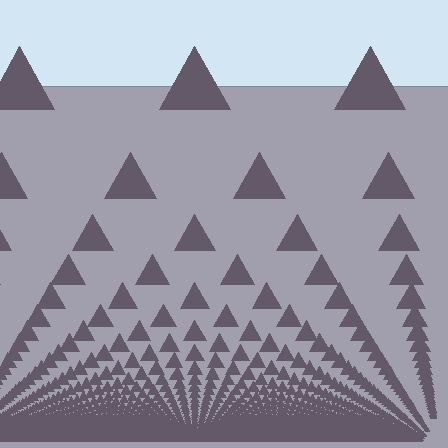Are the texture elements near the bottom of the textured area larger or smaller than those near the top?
Smaller. The gradient is inverted — elements near the bottom are smaller and denser.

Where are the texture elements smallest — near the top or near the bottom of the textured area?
Near the bottom.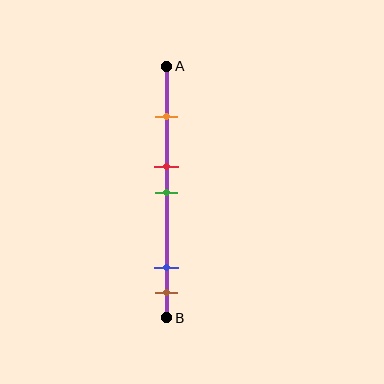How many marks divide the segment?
There are 5 marks dividing the segment.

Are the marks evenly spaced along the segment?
No, the marks are not evenly spaced.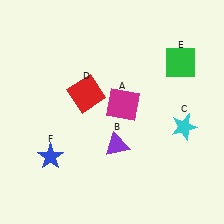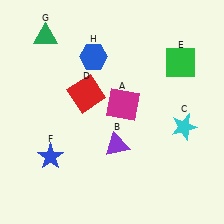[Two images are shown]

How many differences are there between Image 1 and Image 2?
There are 2 differences between the two images.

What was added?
A green triangle (G), a blue hexagon (H) were added in Image 2.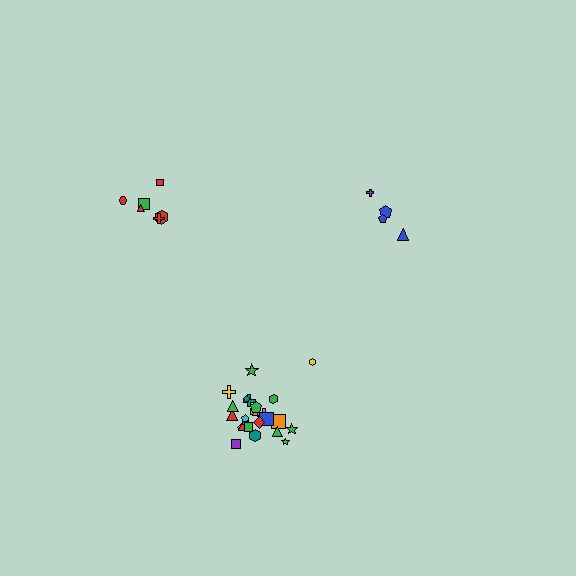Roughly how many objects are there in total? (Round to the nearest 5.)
Roughly 35 objects in total.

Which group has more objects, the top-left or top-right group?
The top-left group.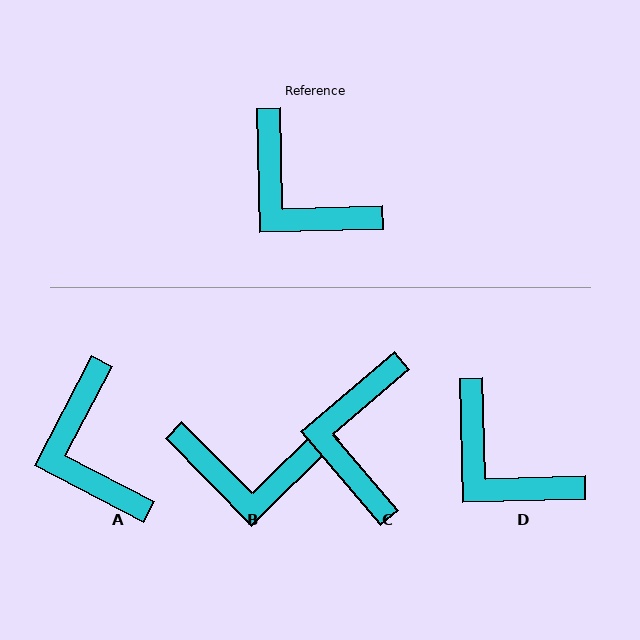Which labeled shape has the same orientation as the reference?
D.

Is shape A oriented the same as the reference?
No, it is off by about 29 degrees.